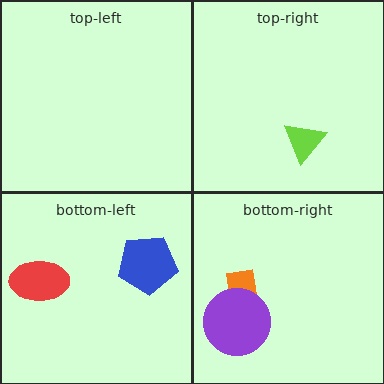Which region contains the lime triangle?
The top-right region.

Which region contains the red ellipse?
The bottom-left region.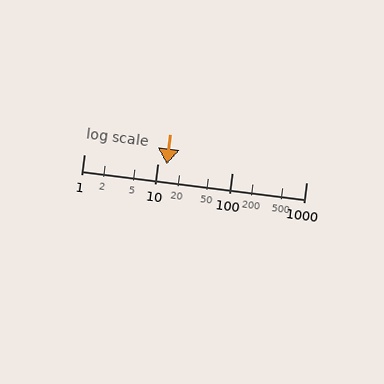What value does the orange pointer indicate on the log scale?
The pointer indicates approximately 13.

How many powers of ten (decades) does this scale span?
The scale spans 3 decades, from 1 to 1000.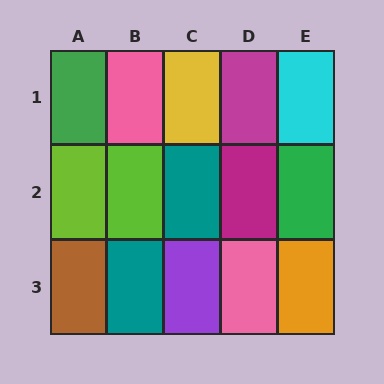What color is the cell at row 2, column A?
Lime.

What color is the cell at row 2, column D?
Magenta.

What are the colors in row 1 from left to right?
Green, pink, yellow, magenta, cyan.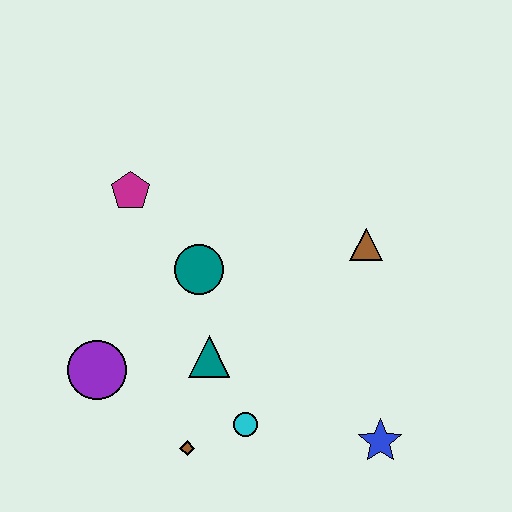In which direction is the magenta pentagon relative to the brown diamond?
The magenta pentagon is above the brown diamond.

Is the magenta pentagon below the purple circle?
No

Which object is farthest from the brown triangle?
The purple circle is farthest from the brown triangle.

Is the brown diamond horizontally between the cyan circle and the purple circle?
Yes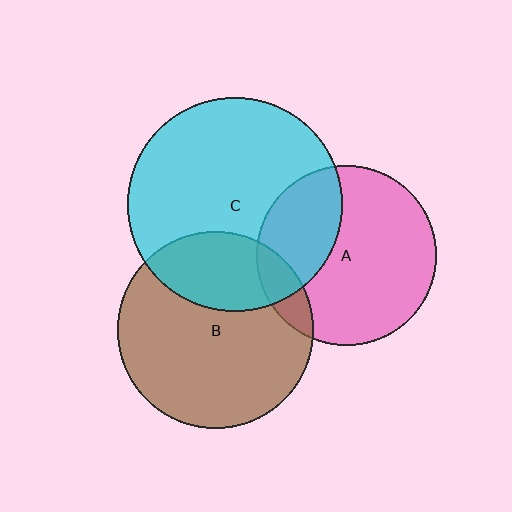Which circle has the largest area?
Circle C (cyan).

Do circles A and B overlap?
Yes.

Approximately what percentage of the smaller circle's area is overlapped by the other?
Approximately 10%.